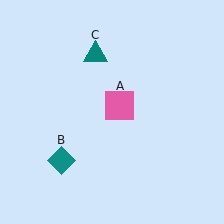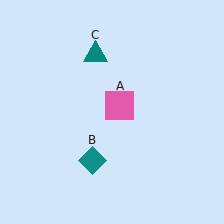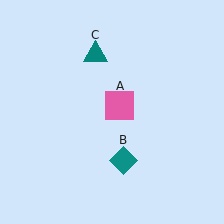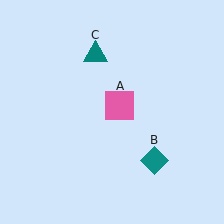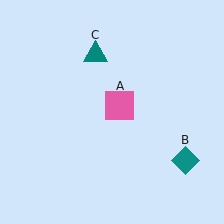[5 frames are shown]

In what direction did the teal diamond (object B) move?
The teal diamond (object B) moved right.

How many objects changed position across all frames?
1 object changed position: teal diamond (object B).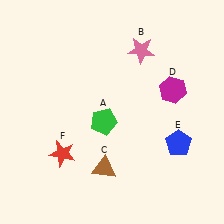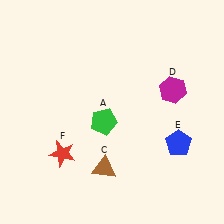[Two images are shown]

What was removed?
The pink star (B) was removed in Image 2.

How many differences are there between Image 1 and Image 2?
There is 1 difference between the two images.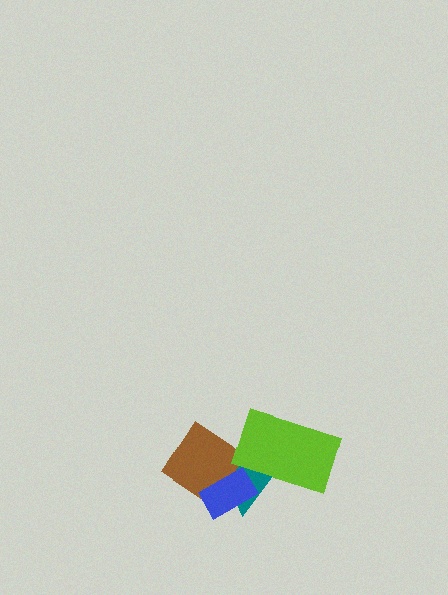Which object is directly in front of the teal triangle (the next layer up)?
The brown diamond is directly in front of the teal triangle.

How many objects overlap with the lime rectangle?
1 object overlaps with the lime rectangle.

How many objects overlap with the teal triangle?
3 objects overlap with the teal triangle.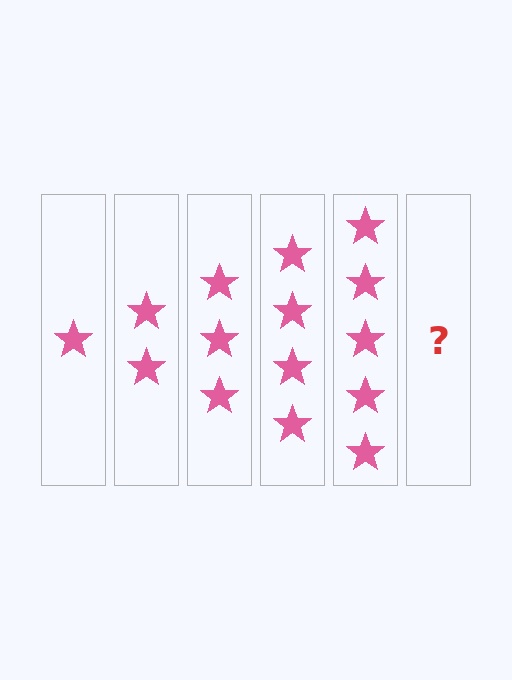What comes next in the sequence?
The next element should be 6 stars.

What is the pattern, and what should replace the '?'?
The pattern is that each step adds one more star. The '?' should be 6 stars.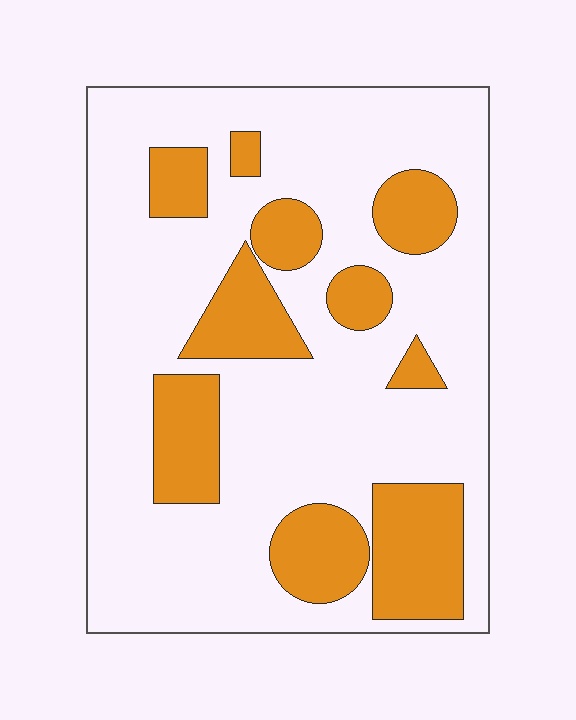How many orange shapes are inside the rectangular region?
10.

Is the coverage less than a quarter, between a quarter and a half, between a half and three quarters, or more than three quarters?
Between a quarter and a half.